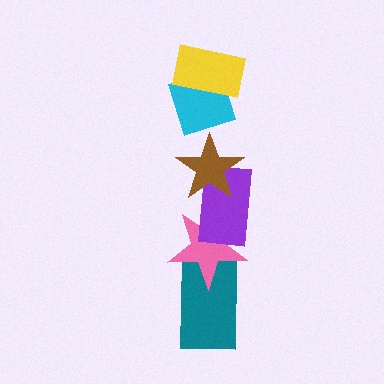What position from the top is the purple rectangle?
The purple rectangle is 4th from the top.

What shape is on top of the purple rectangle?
The brown star is on top of the purple rectangle.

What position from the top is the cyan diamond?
The cyan diamond is 2nd from the top.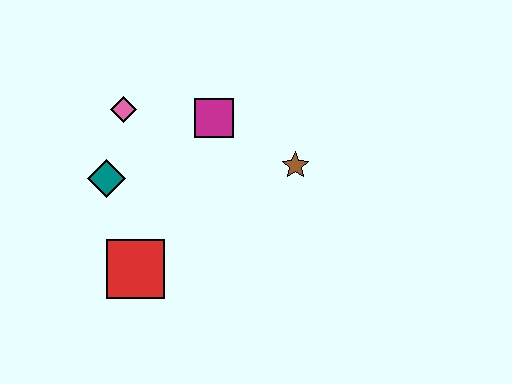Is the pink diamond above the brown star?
Yes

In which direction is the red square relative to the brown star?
The red square is to the left of the brown star.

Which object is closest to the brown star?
The magenta square is closest to the brown star.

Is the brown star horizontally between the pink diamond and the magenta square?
No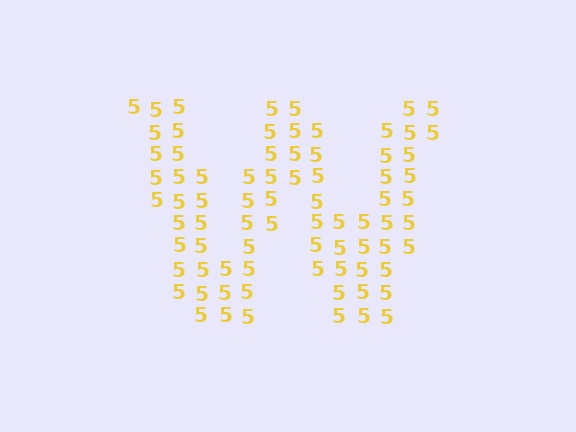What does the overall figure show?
The overall figure shows the letter W.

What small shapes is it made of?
It is made of small digit 5's.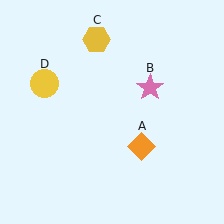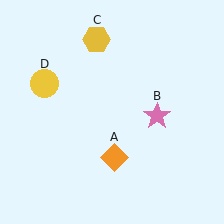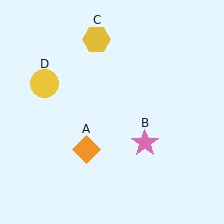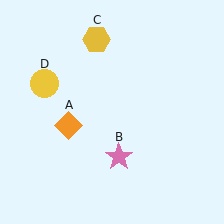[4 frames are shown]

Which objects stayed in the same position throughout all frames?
Yellow hexagon (object C) and yellow circle (object D) remained stationary.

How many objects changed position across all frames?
2 objects changed position: orange diamond (object A), pink star (object B).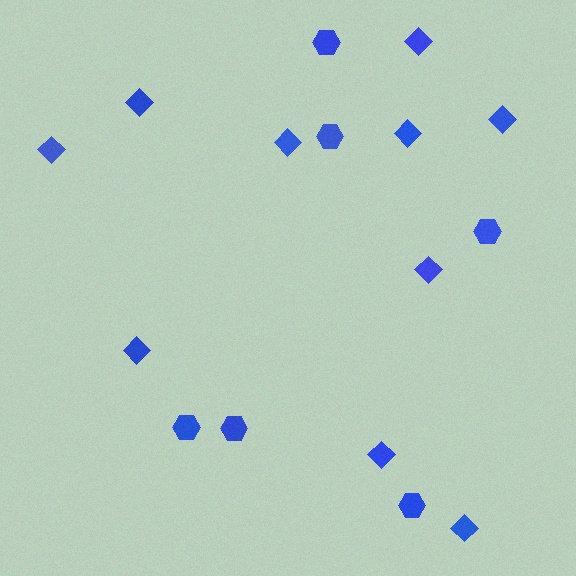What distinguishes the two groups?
There are 2 groups: one group of diamonds (10) and one group of hexagons (6).